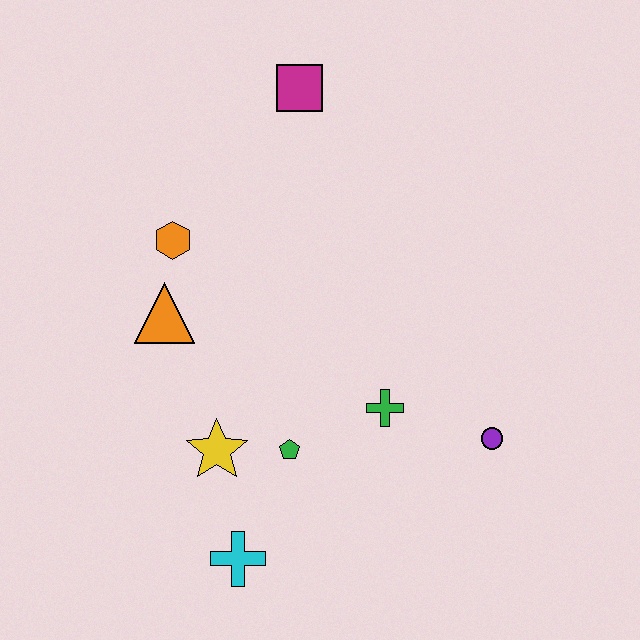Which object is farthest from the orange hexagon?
The purple circle is farthest from the orange hexagon.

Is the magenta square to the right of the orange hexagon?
Yes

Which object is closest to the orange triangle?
The orange hexagon is closest to the orange triangle.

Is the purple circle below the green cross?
Yes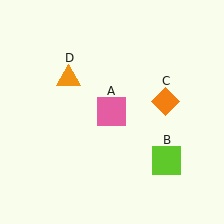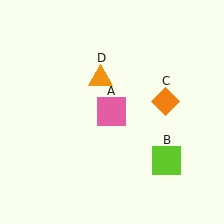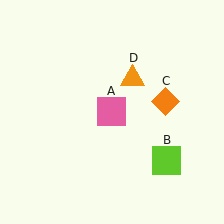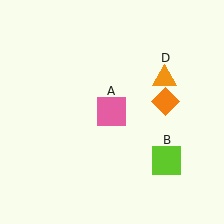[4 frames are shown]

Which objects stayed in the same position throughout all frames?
Pink square (object A) and lime square (object B) and orange diamond (object C) remained stationary.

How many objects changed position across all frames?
1 object changed position: orange triangle (object D).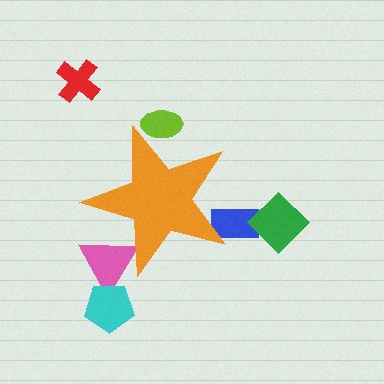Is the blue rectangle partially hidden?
Yes, the blue rectangle is partially hidden behind the orange star.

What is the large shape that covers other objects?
An orange star.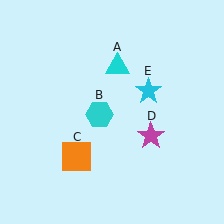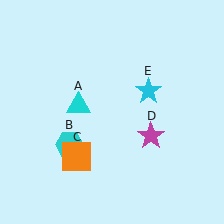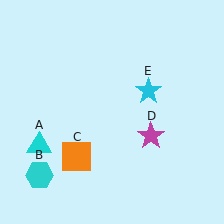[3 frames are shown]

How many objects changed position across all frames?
2 objects changed position: cyan triangle (object A), cyan hexagon (object B).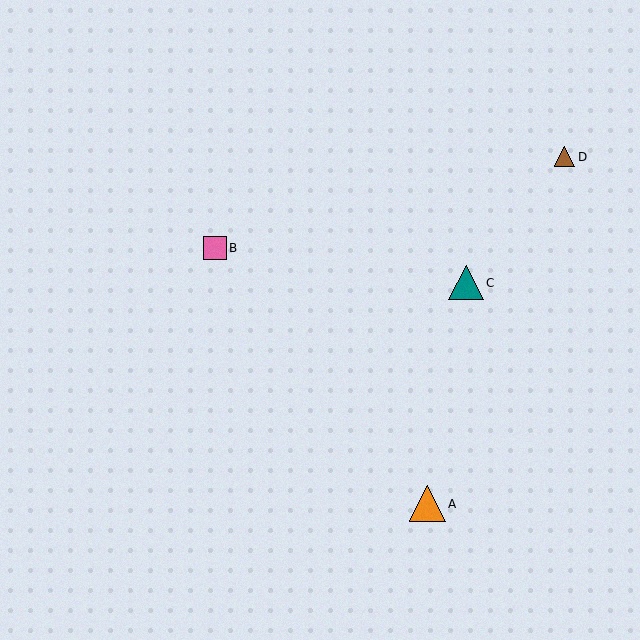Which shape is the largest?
The orange triangle (labeled A) is the largest.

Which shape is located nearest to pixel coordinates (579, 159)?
The brown triangle (labeled D) at (564, 157) is nearest to that location.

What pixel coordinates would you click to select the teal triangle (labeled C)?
Click at (466, 283) to select the teal triangle C.